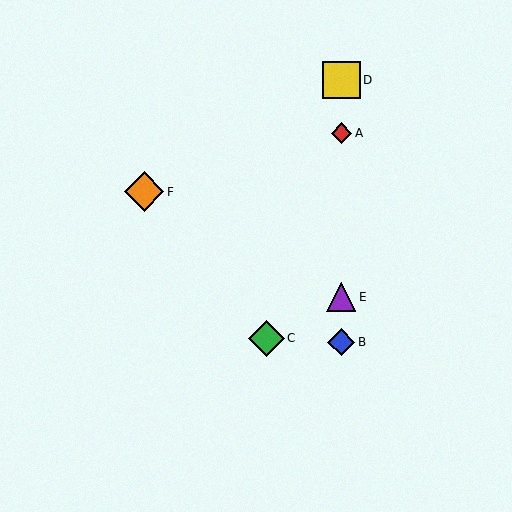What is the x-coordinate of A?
Object A is at x≈341.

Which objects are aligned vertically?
Objects A, B, D, E are aligned vertically.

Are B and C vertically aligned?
No, B is at x≈341 and C is at x≈266.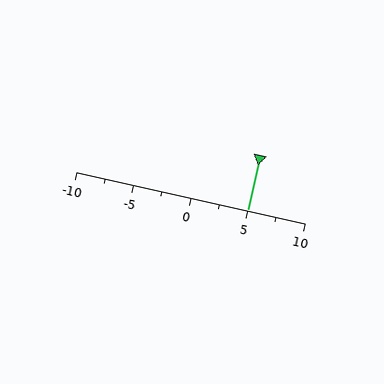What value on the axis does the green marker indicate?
The marker indicates approximately 5.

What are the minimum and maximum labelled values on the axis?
The axis runs from -10 to 10.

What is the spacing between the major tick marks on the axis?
The major ticks are spaced 5 apart.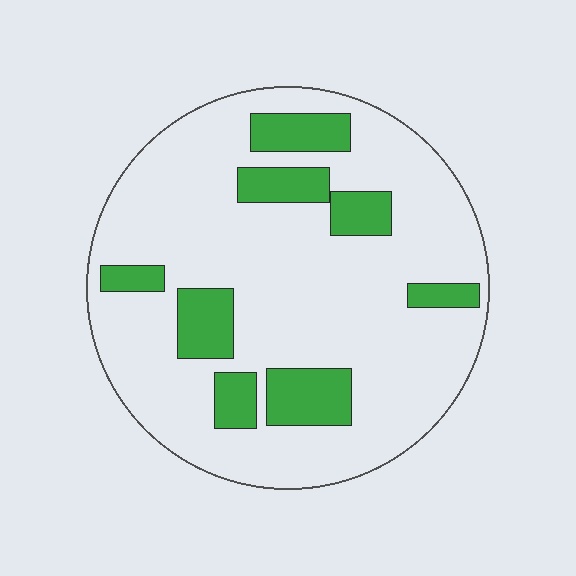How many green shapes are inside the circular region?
8.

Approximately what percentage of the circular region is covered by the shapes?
Approximately 20%.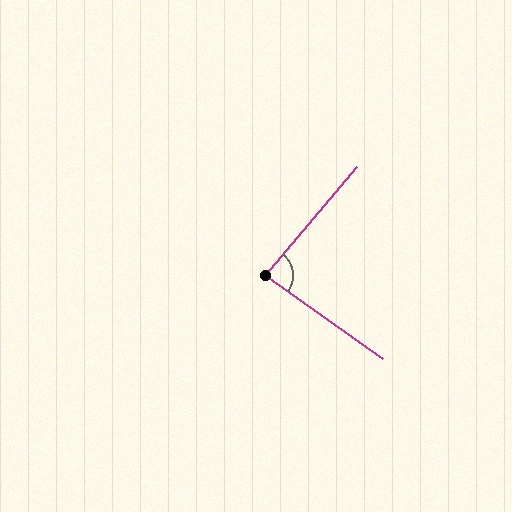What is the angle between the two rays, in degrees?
Approximately 85 degrees.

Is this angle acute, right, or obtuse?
It is approximately a right angle.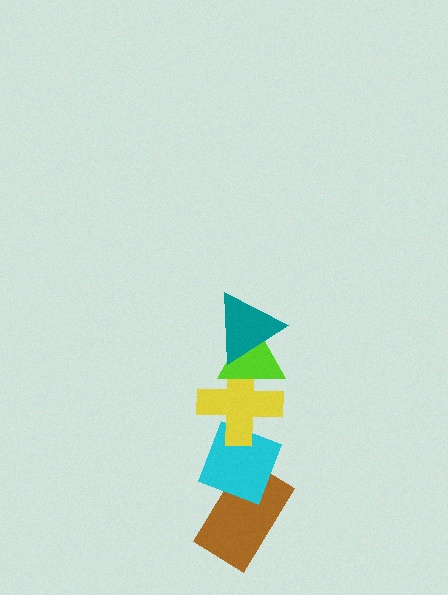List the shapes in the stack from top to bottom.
From top to bottom: the teal triangle, the lime triangle, the yellow cross, the cyan diamond, the brown rectangle.